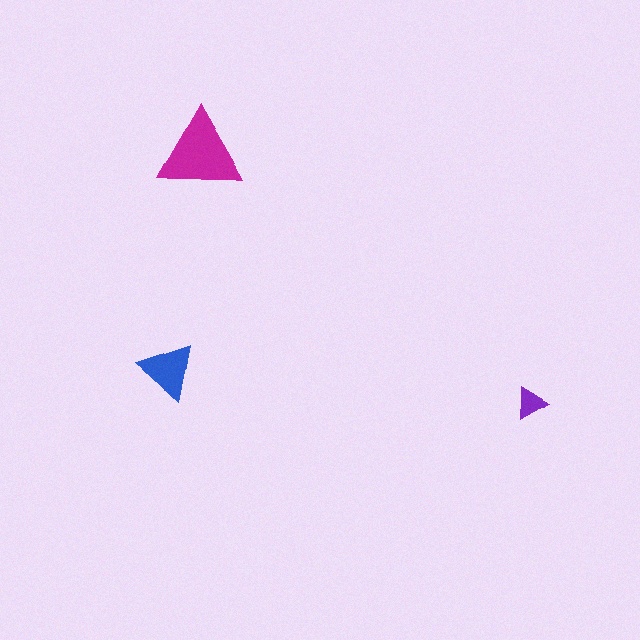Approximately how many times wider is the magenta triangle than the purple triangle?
About 2.5 times wider.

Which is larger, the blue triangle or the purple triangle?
The blue one.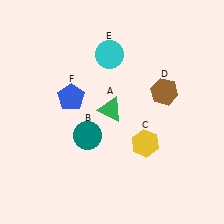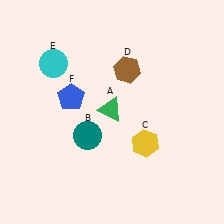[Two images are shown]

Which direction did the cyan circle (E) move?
The cyan circle (E) moved left.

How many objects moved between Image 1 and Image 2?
2 objects moved between the two images.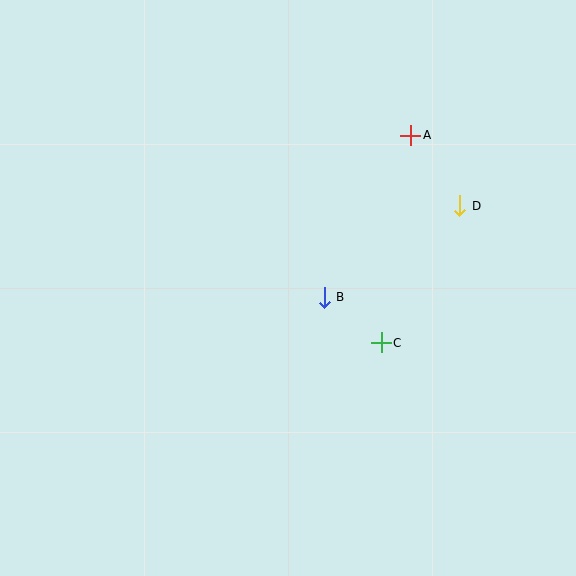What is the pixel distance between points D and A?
The distance between D and A is 86 pixels.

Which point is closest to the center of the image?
Point B at (324, 297) is closest to the center.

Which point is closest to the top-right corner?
Point A is closest to the top-right corner.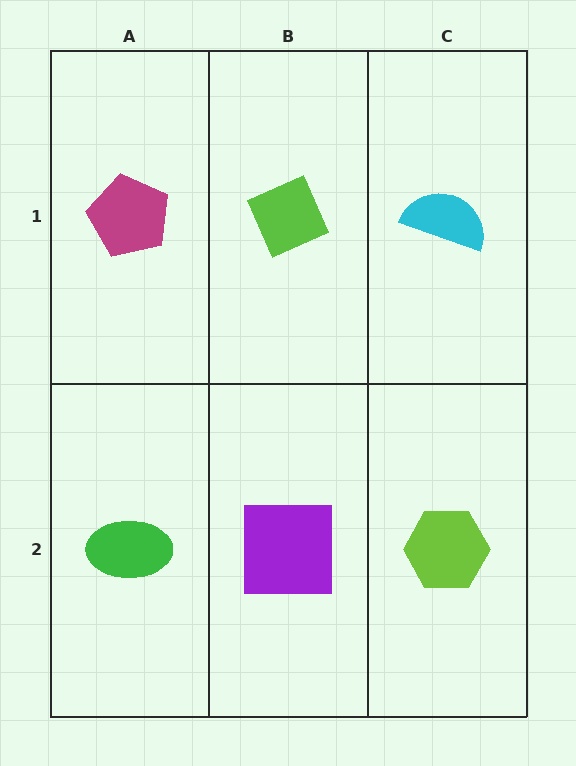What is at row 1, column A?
A magenta pentagon.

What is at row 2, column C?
A lime hexagon.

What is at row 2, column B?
A purple square.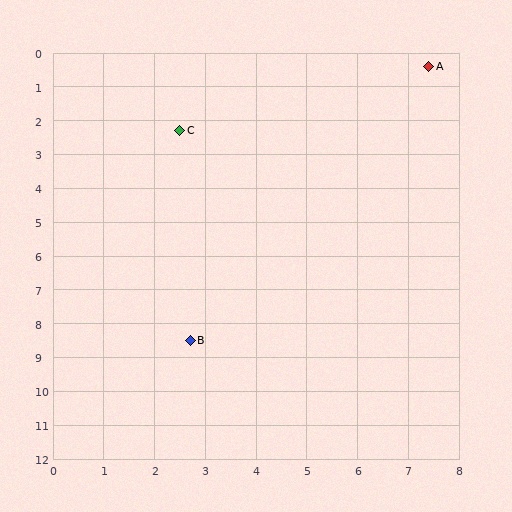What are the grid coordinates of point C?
Point C is at approximately (2.5, 2.3).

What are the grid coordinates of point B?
Point B is at approximately (2.7, 8.5).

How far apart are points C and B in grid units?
Points C and B are about 6.2 grid units apart.